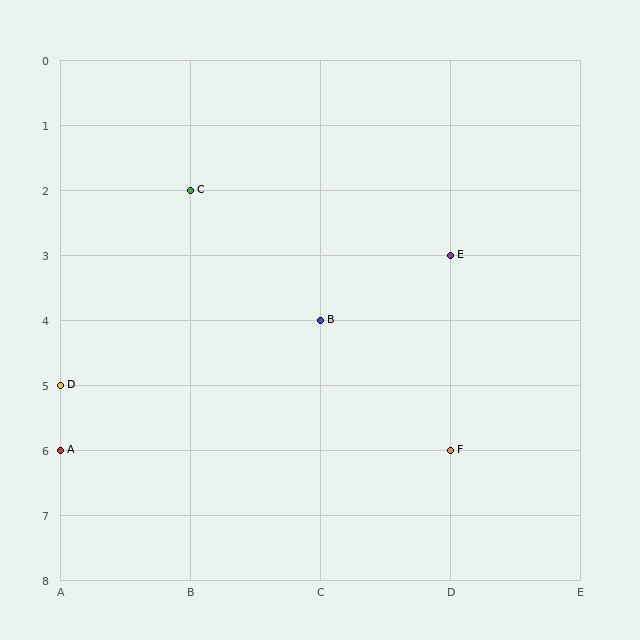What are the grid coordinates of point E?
Point E is at grid coordinates (D, 3).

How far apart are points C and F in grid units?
Points C and F are 2 columns and 4 rows apart (about 4.5 grid units diagonally).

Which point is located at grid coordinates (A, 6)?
Point A is at (A, 6).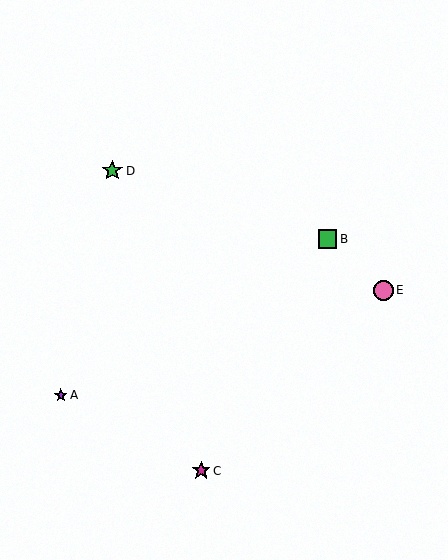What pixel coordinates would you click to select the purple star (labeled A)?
Click at (61, 395) to select the purple star A.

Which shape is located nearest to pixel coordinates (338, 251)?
The green square (labeled B) at (327, 239) is nearest to that location.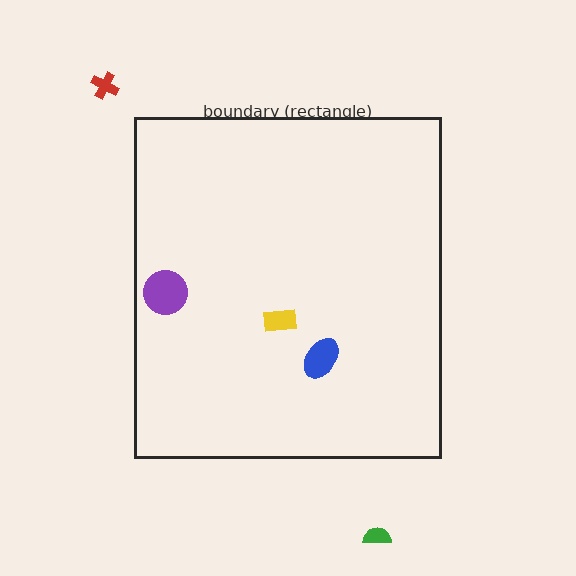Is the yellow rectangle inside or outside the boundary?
Inside.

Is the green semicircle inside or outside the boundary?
Outside.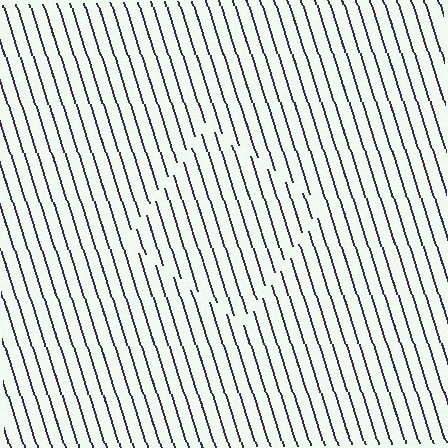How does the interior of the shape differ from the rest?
The interior of the shape contains the same grating, shifted by half a period — the contour is defined by the phase discontinuity where line-ends from the inner and outer gratings abut.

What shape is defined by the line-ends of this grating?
An illusory square. The interior of the shape contains the same grating, shifted by half a period — the contour is defined by the phase discontinuity where line-ends from the inner and outer gratings abut.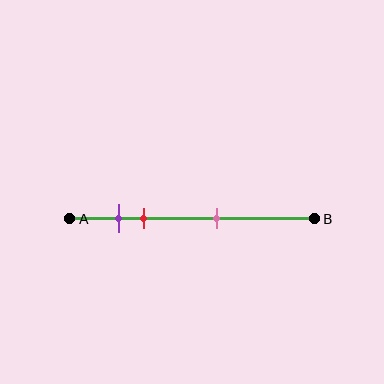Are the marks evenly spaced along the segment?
No, the marks are not evenly spaced.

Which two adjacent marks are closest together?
The purple and red marks are the closest adjacent pair.